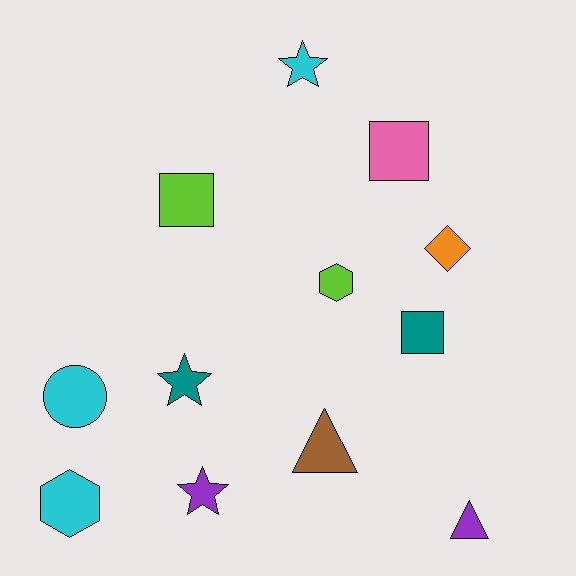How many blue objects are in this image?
There are no blue objects.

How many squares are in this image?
There are 3 squares.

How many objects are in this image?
There are 12 objects.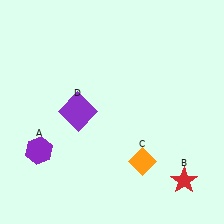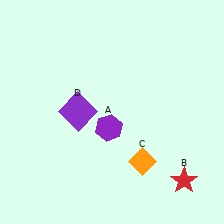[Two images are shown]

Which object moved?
The purple hexagon (A) moved right.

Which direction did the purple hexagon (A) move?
The purple hexagon (A) moved right.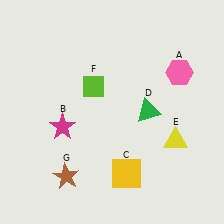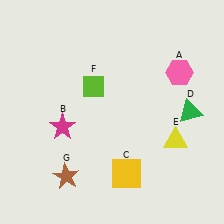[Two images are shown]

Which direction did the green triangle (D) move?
The green triangle (D) moved right.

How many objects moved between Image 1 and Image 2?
1 object moved between the two images.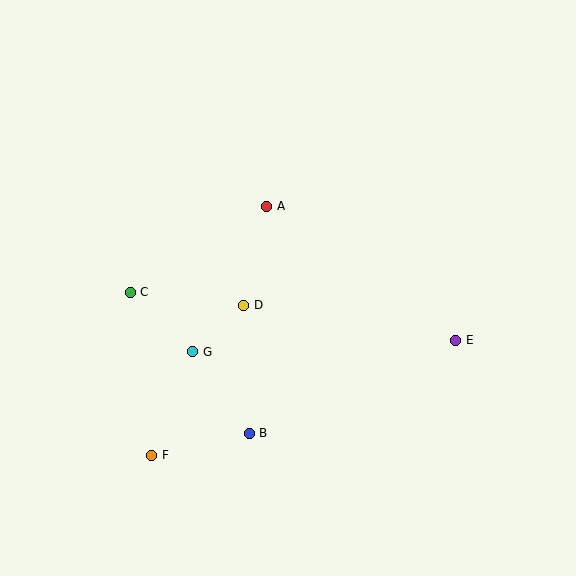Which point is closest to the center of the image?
Point D at (244, 305) is closest to the center.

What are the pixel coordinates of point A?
Point A is at (267, 206).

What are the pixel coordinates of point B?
Point B is at (249, 433).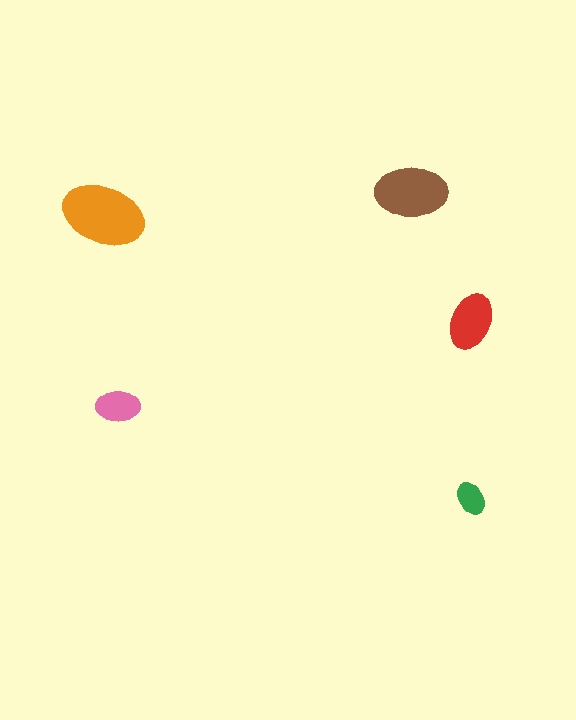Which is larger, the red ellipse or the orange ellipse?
The orange one.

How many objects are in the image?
There are 5 objects in the image.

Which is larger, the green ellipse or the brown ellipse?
The brown one.